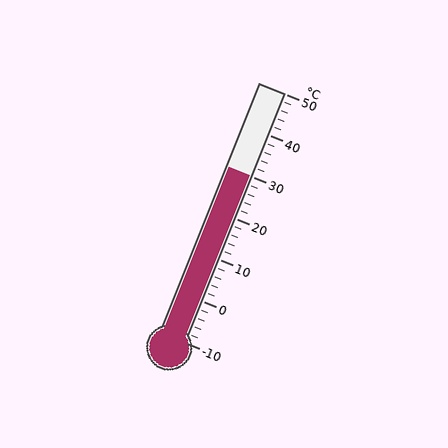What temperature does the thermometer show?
The thermometer shows approximately 30°C.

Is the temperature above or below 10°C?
The temperature is above 10°C.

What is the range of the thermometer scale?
The thermometer scale ranges from -10°C to 50°C.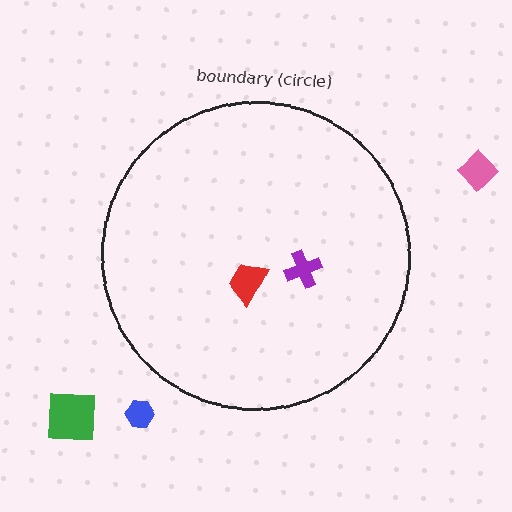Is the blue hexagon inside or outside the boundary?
Outside.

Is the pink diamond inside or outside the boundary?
Outside.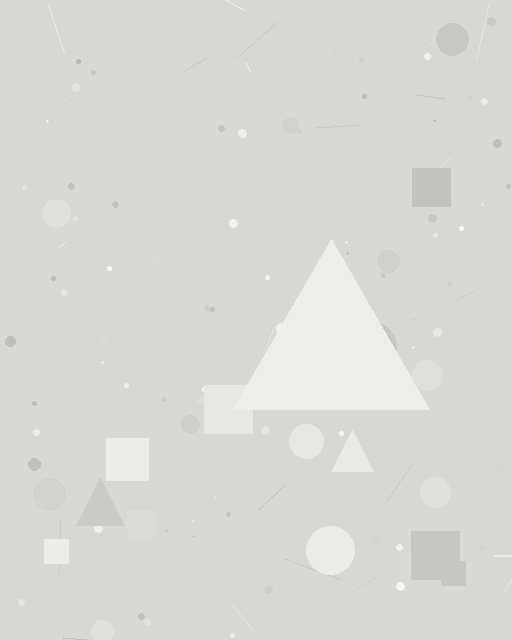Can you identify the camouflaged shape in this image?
The camouflaged shape is a triangle.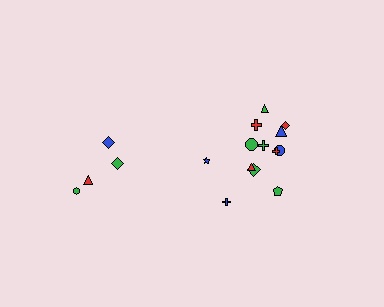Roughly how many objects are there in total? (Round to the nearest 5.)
Roughly 15 objects in total.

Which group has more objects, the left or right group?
The right group.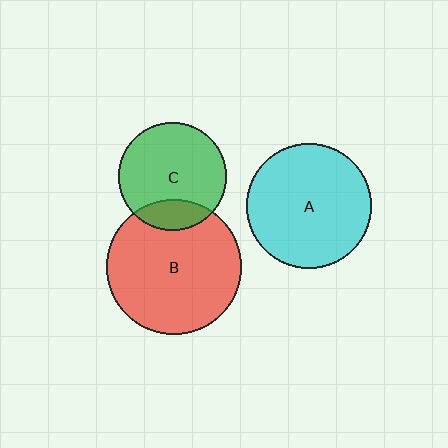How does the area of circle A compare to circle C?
Approximately 1.3 times.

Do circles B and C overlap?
Yes.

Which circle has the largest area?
Circle B (red).